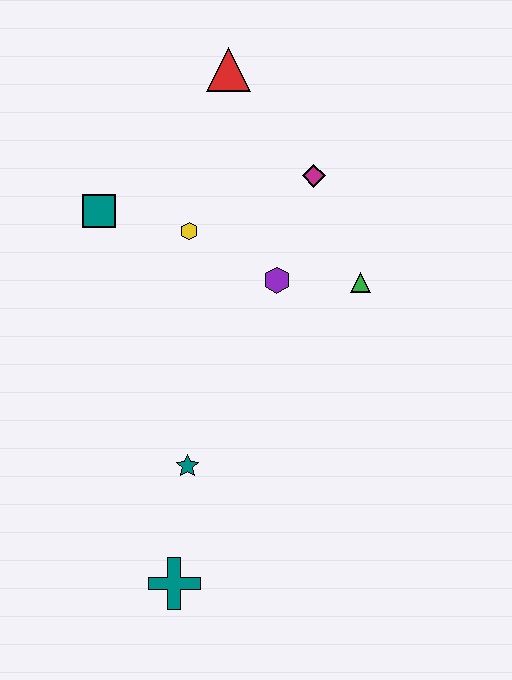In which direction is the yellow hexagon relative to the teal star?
The yellow hexagon is above the teal star.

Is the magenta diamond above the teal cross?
Yes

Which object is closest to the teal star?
The teal cross is closest to the teal star.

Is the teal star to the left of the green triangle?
Yes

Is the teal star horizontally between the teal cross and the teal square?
No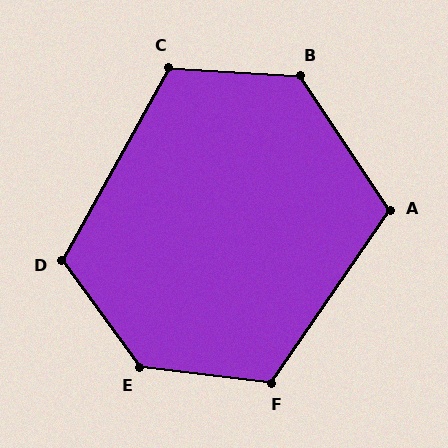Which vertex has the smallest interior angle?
A, at approximately 112 degrees.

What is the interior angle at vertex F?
Approximately 117 degrees (obtuse).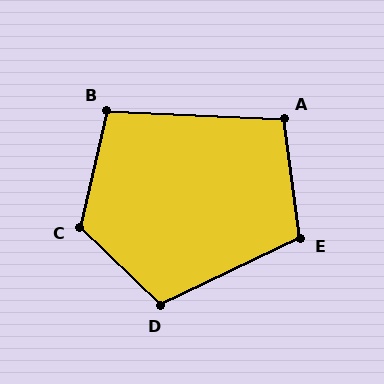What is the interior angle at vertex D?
Approximately 110 degrees (obtuse).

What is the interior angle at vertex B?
Approximately 100 degrees (obtuse).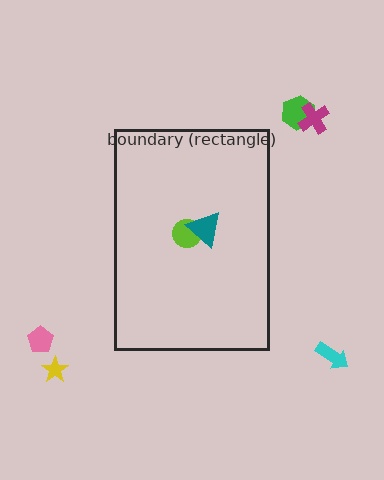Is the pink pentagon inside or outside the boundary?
Outside.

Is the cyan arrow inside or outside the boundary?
Outside.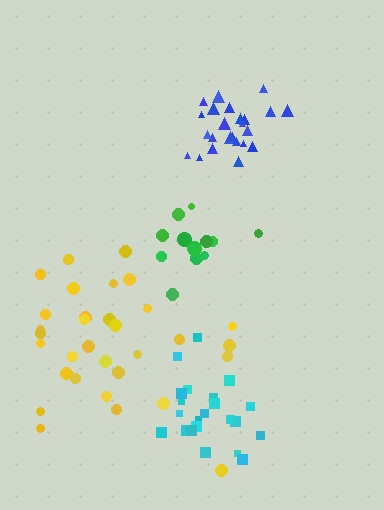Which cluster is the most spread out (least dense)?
Yellow.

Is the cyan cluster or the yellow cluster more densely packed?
Cyan.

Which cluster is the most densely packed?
Blue.